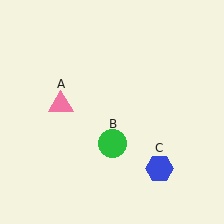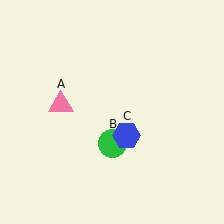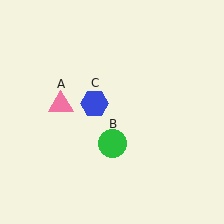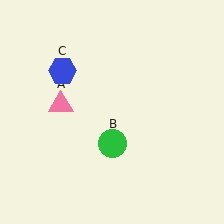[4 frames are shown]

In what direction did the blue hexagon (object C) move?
The blue hexagon (object C) moved up and to the left.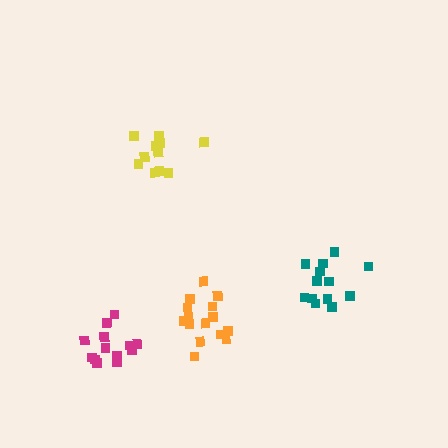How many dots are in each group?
Group 1: 11 dots, Group 2: 13 dots, Group 3: 13 dots, Group 4: 15 dots (52 total).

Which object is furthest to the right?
The teal cluster is rightmost.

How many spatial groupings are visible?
There are 4 spatial groupings.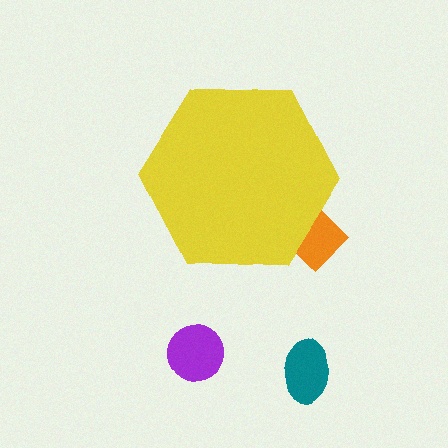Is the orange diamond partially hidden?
Yes, the orange diamond is partially hidden behind the yellow hexagon.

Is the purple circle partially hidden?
No, the purple circle is fully visible.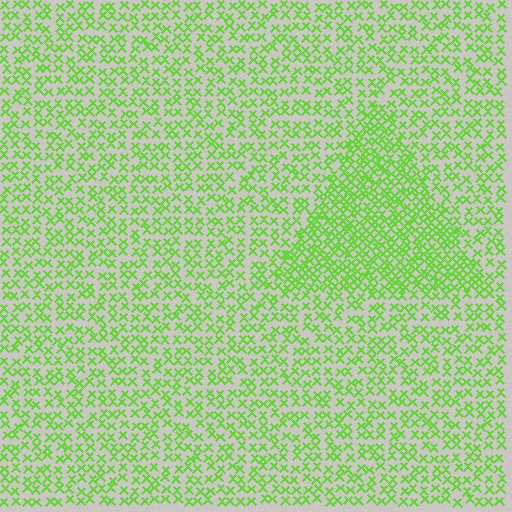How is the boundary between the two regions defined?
The boundary is defined by a change in element density (approximately 1.8x ratio). All elements are the same color, size, and shape.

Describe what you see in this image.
The image contains small lime elements arranged at two different densities. A triangle-shaped region is visible where the elements are more densely packed than the surrounding area.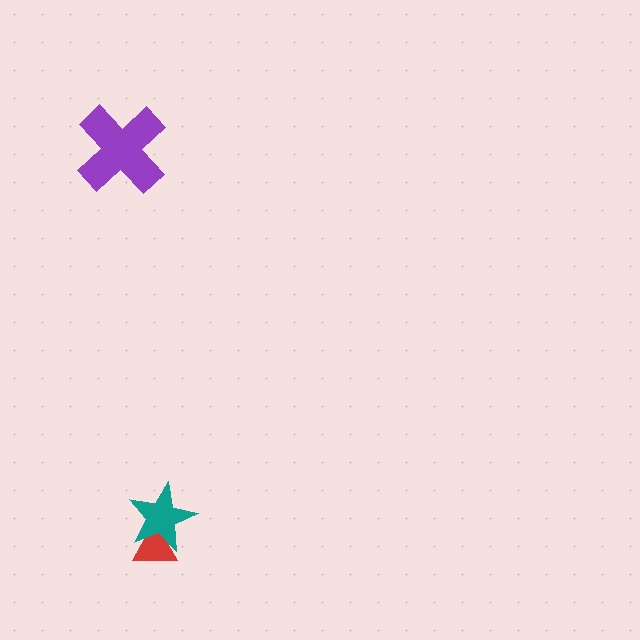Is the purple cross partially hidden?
No, no other shape covers it.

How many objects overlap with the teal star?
1 object overlaps with the teal star.